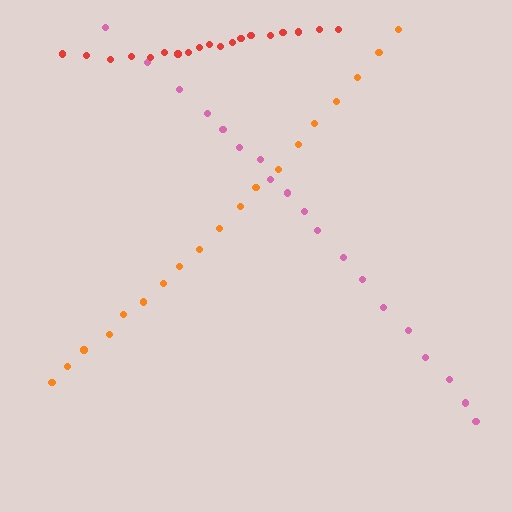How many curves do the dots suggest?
There are 3 distinct paths.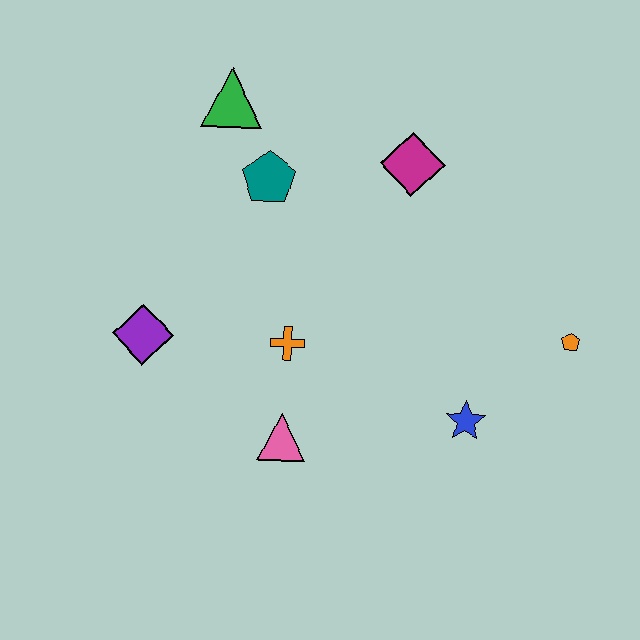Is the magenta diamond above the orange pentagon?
Yes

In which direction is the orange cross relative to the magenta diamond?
The orange cross is below the magenta diamond.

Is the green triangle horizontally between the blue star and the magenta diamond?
No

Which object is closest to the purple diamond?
The orange cross is closest to the purple diamond.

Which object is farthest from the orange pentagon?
The purple diamond is farthest from the orange pentagon.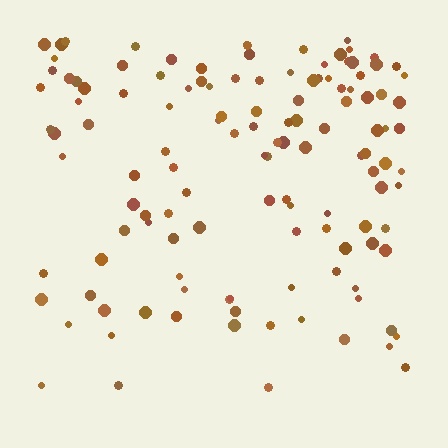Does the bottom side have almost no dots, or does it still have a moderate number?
Still a moderate number, just noticeably fewer than the top.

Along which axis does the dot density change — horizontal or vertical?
Vertical.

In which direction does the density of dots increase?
From bottom to top, with the top side densest.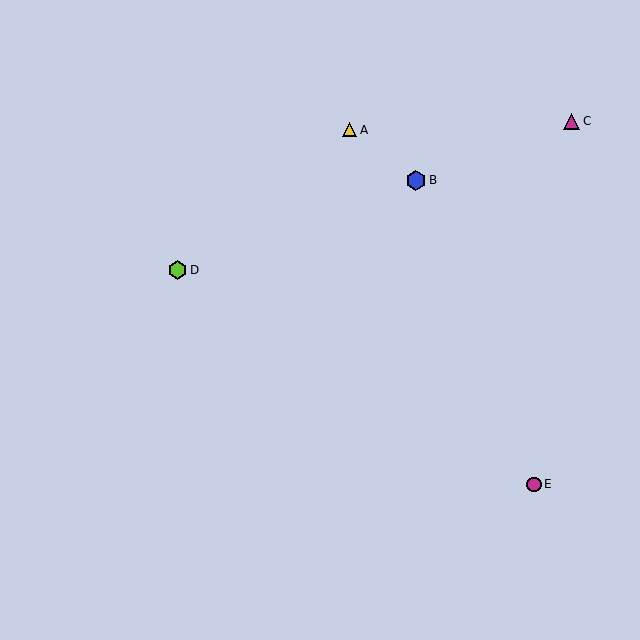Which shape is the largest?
The blue hexagon (labeled B) is the largest.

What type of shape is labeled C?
Shape C is a magenta triangle.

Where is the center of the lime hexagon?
The center of the lime hexagon is at (178, 270).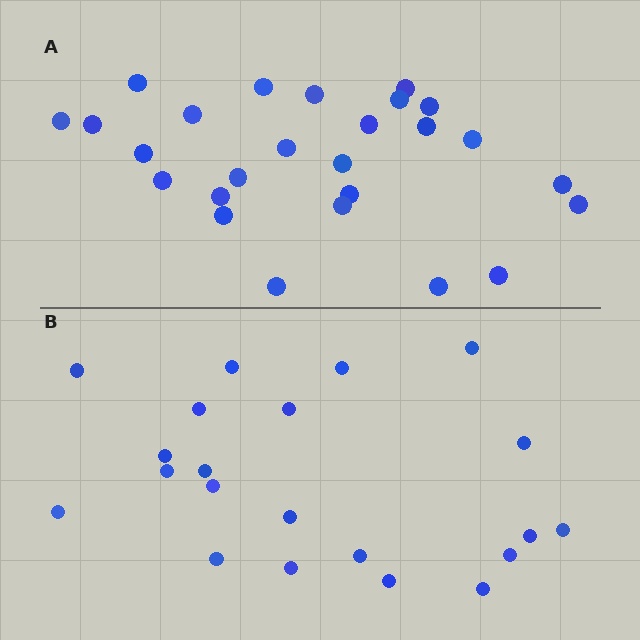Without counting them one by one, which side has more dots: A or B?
Region A (the top region) has more dots.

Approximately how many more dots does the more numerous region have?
Region A has about 5 more dots than region B.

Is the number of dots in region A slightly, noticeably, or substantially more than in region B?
Region A has only slightly more — the two regions are fairly close. The ratio is roughly 1.2 to 1.